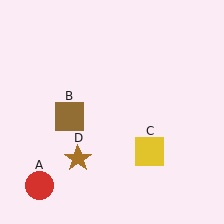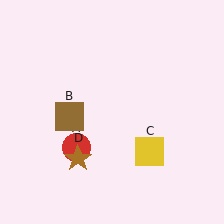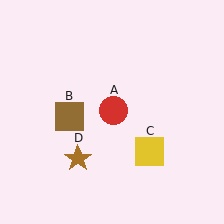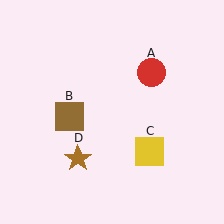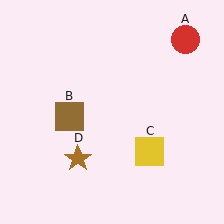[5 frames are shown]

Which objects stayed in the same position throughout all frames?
Brown square (object B) and yellow square (object C) and brown star (object D) remained stationary.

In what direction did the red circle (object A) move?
The red circle (object A) moved up and to the right.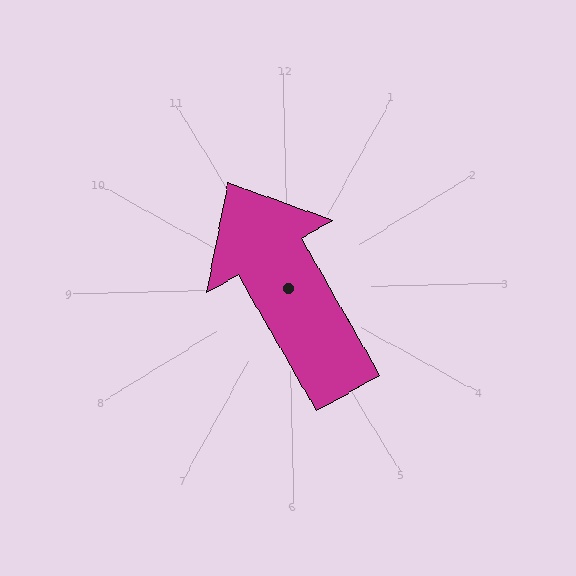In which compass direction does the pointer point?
Northwest.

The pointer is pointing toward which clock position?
Roughly 11 o'clock.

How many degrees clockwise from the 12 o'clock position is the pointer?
Approximately 332 degrees.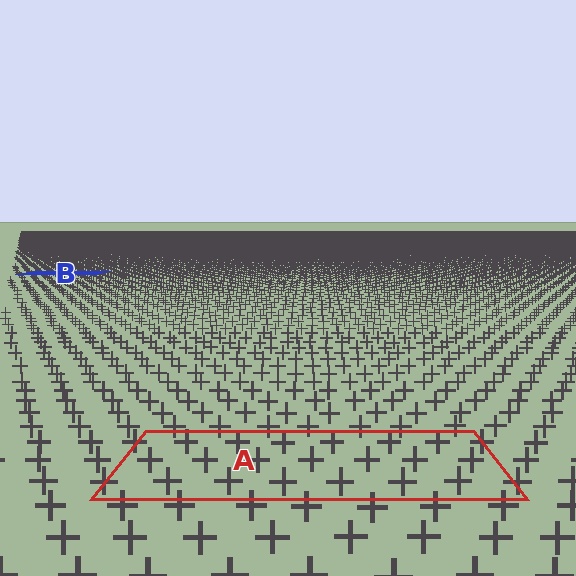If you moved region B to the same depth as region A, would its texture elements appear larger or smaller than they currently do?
They would appear larger. At a closer depth, the same texture elements are projected at a bigger on-screen size.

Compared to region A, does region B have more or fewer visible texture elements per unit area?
Region B has more texture elements per unit area — they are packed more densely because it is farther away.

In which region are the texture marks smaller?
The texture marks are smaller in region B, because it is farther away.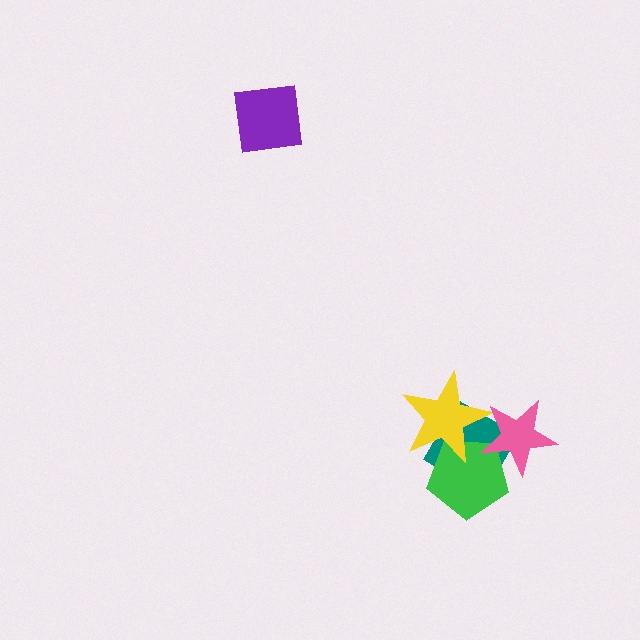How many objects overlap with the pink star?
3 objects overlap with the pink star.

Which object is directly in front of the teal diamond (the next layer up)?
The green pentagon is directly in front of the teal diamond.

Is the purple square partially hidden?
No, no other shape covers it.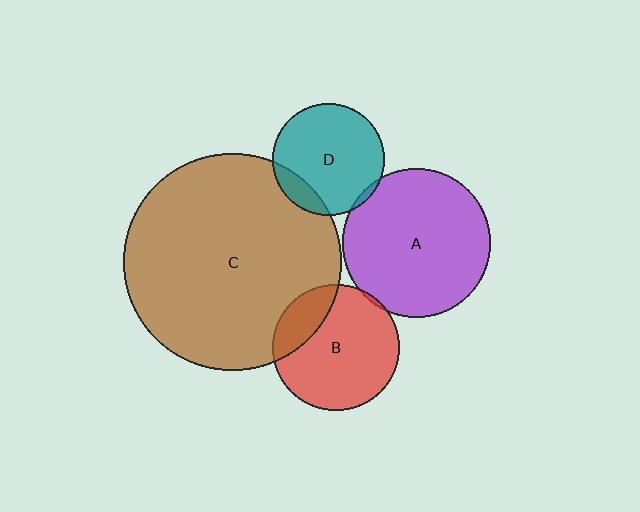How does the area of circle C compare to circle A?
Approximately 2.1 times.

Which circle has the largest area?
Circle C (brown).